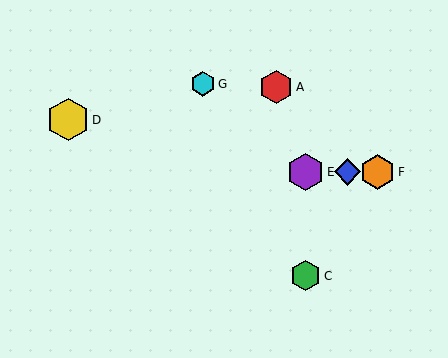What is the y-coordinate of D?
Object D is at y≈120.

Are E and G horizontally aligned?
No, E is at y≈172 and G is at y≈84.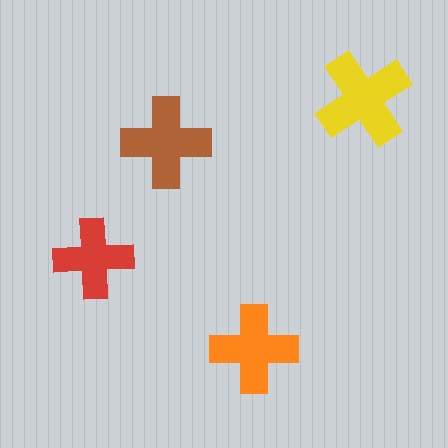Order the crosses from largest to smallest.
the yellow one, the brown one, the orange one, the red one.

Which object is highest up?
The yellow cross is topmost.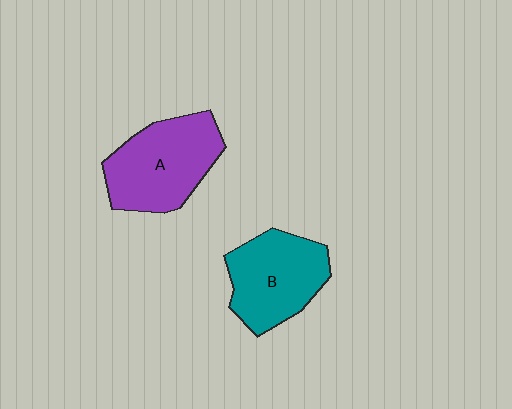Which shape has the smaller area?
Shape B (teal).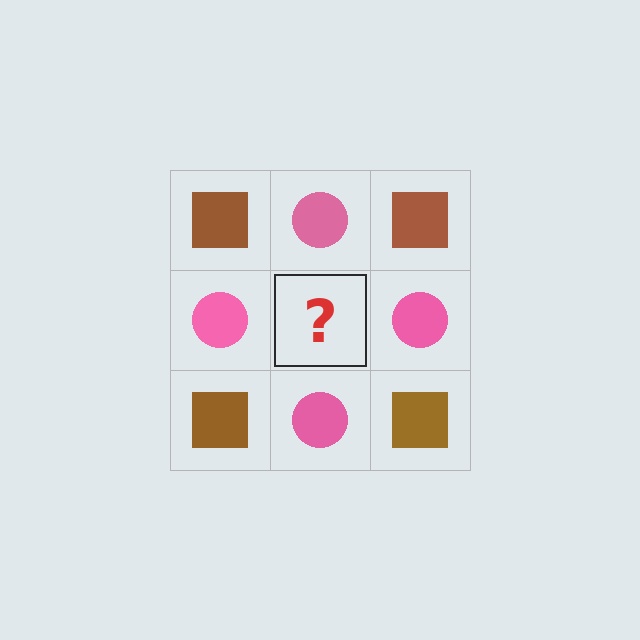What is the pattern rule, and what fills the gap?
The rule is that it alternates brown square and pink circle in a checkerboard pattern. The gap should be filled with a brown square.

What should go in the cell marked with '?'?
The missing cell should contain a brown square.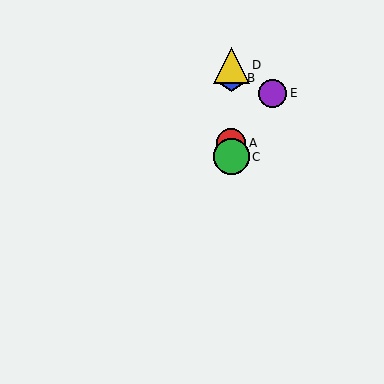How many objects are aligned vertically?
4 objects (A, B, C, D) are aligned vertically.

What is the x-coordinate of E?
Object E is at x≈273.